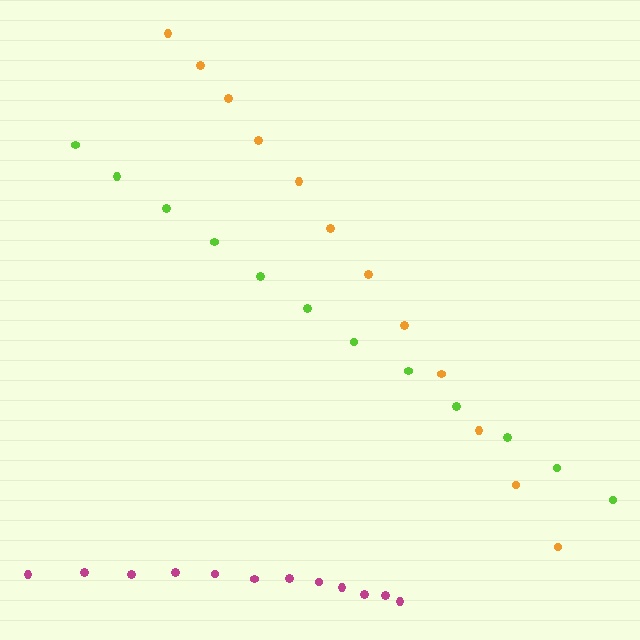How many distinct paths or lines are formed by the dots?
There are 3 distinct paths.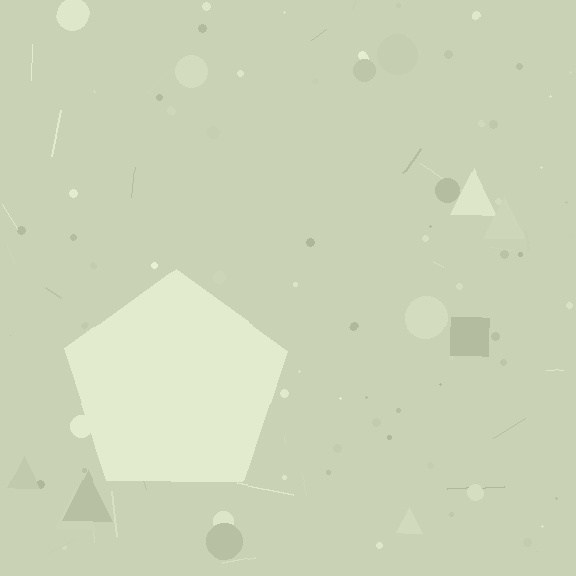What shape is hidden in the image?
A pentagon is hidden in the image.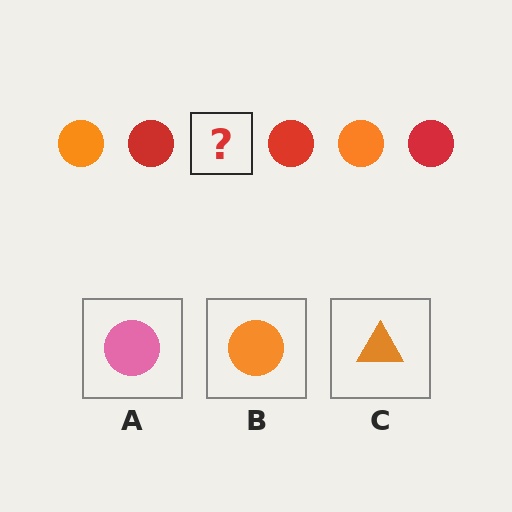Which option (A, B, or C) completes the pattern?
B.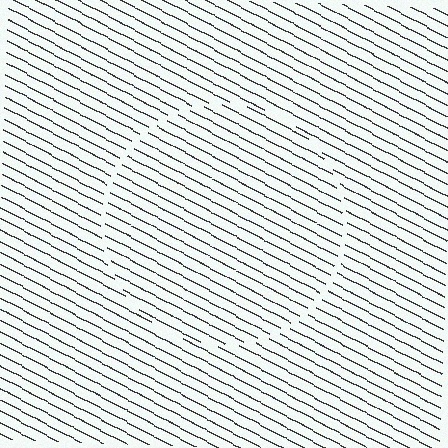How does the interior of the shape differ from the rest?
The interior of the shape contains the same grating, shifted by half a period — the contour is defined by the phase discontinuity where line-ends from the inner and outer gratings abut.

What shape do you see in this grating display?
An illusory circle. The interior of the shape contains the same grating, shifted by half a period — the contour is defined by the phase discontinuity where line-ends from the inner and outer gratings abut.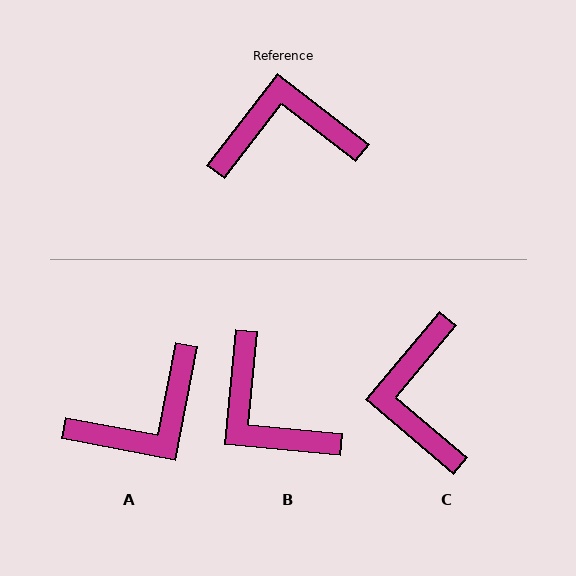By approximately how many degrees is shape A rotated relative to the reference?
Approximately 153 degrees clockwise.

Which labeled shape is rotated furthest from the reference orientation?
A, about 153 degrees away.